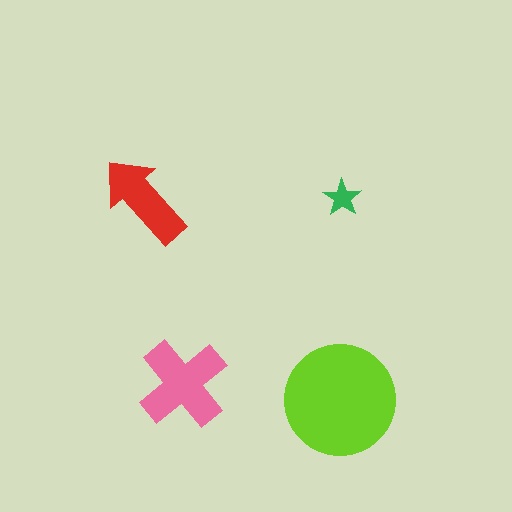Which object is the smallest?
The green star.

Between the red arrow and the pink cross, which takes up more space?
The pink cross.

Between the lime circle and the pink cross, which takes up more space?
The lime circle.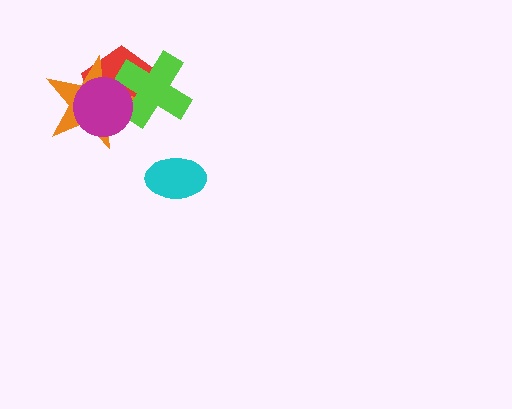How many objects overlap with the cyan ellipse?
0 objects overlap with the cyan ellipse.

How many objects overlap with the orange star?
3 objects overlap with the orange star.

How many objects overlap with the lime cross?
3 objects overlap with the lime cross.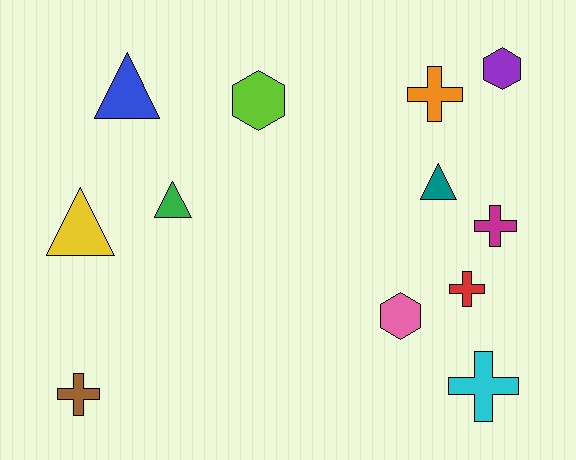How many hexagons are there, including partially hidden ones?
There are 3 hexagons.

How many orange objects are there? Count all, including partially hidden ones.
There is 1 orange object.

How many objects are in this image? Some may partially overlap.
There are 12 objects.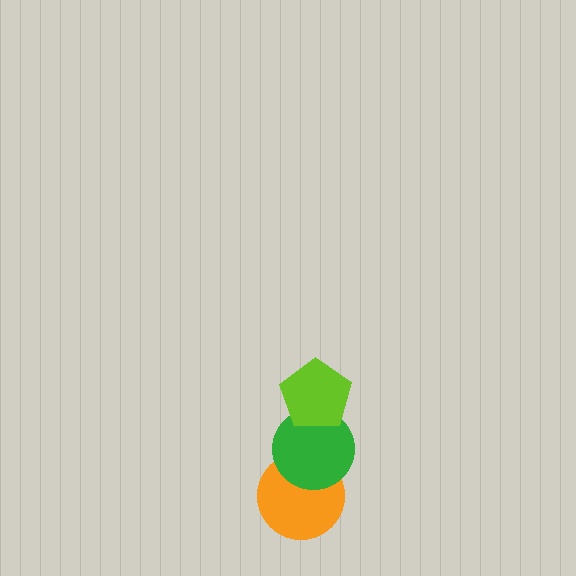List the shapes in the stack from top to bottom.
From top to bottom: the lime pentagon, the green circle, the orange circle.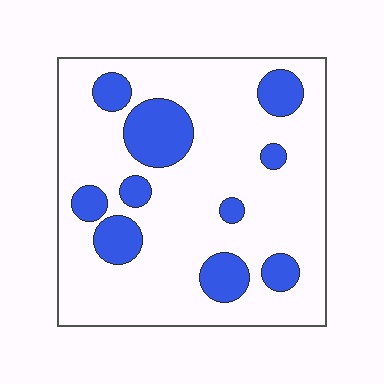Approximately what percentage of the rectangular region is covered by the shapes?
Approximately 20%.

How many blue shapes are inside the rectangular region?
10.